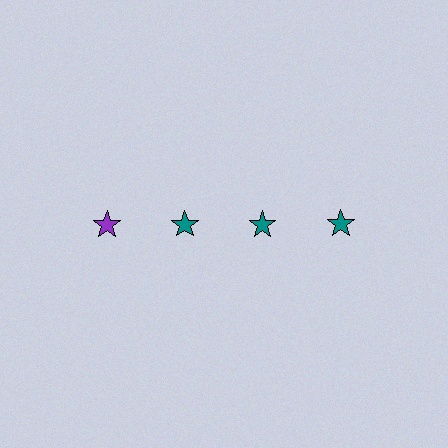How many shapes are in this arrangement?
There are 4 shapes arranged in a grid pattern.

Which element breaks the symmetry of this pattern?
The purple star in the top row, leftmost column breaks the symmetry. All other shapes are teal stars.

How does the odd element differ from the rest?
It has a different color: purple instead of teal.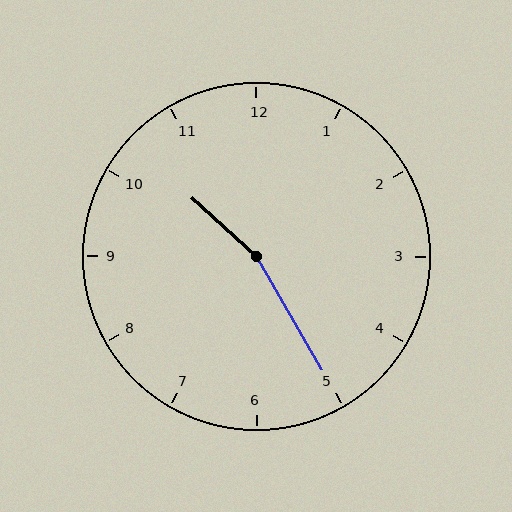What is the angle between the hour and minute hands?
Approximately 162 degrees.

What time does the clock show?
10:25.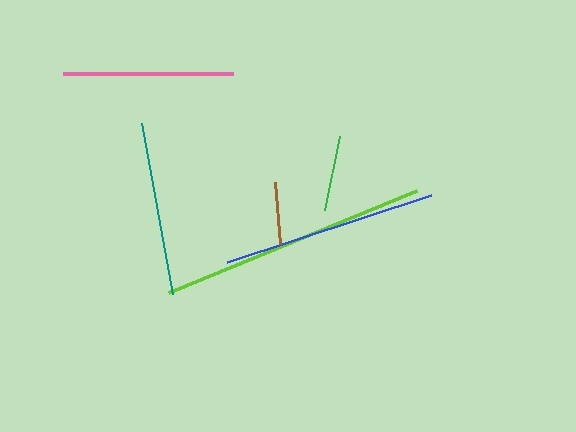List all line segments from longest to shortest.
From longest to shortest: lime, blue, teal, pink, green, brown.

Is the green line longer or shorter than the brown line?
The green line is longer than the brown line.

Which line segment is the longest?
The lime line is the longest at approximately 268 pixels.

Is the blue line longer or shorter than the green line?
The blue line is longer than the green line.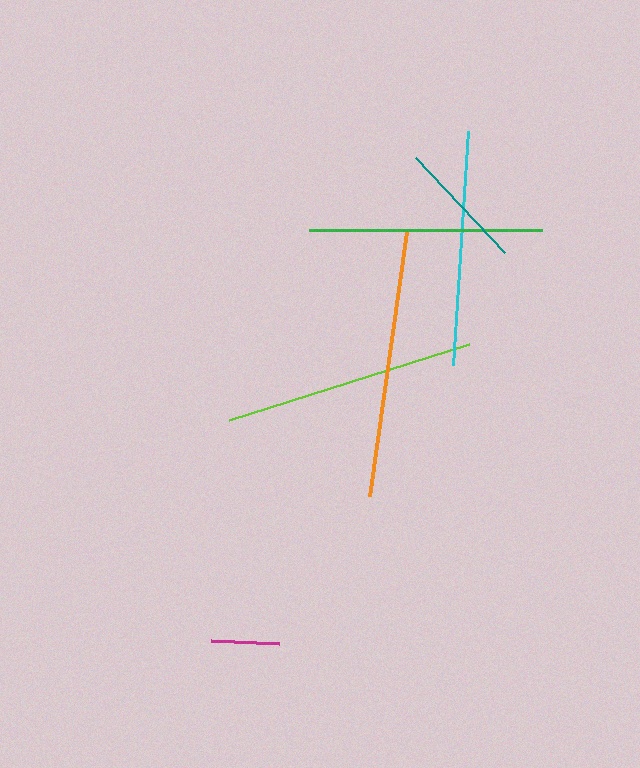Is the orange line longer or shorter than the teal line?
The orange line is longer than the teal line.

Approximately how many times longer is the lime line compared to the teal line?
The lime line is approximately 1.9 times the length of the teal line.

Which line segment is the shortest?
The magenta line is the shortest at approximately 68 pixels.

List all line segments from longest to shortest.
From longest to shortest: orange, lime, cyan, green, teal, magenta.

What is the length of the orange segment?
The orange segment is approximately 267 pixels long.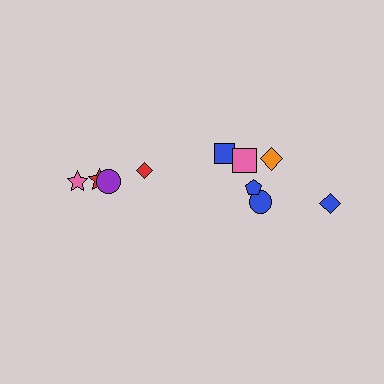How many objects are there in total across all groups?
There are 10 objects.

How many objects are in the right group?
There are 6 objects.